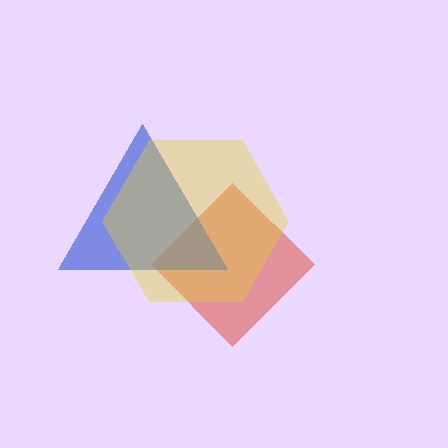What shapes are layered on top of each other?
The layered shapes are: a red diamond, a blue triangle, a yellow hexagon.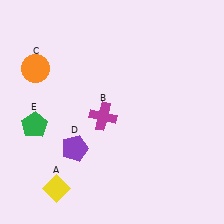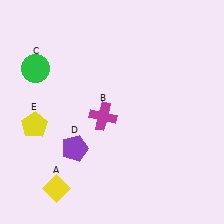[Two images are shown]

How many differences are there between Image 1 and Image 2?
There are 2 differences between the two images.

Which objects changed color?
C changed from orange to green. E changed from green to yellow.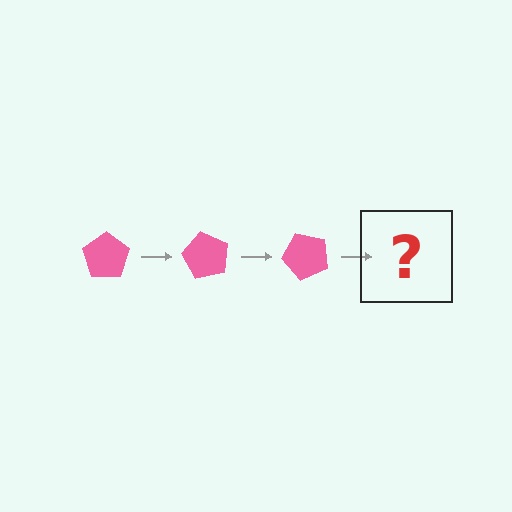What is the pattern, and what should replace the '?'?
The pattern is that the pentagon rotates 60 degrees each step. The '?' should be a pink pentagon rotated 180 degrees.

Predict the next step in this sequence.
The next step is a pink pentagon rotated 180 degrees.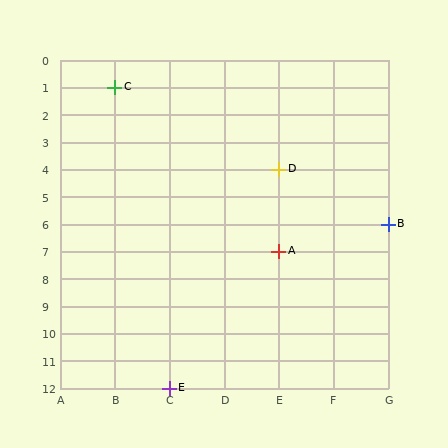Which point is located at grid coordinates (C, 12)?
Point E is at (C, 12).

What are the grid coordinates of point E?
Point E is at grid coordinates (C, 12).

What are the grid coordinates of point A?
Point A is at grid coordinates (E, 7).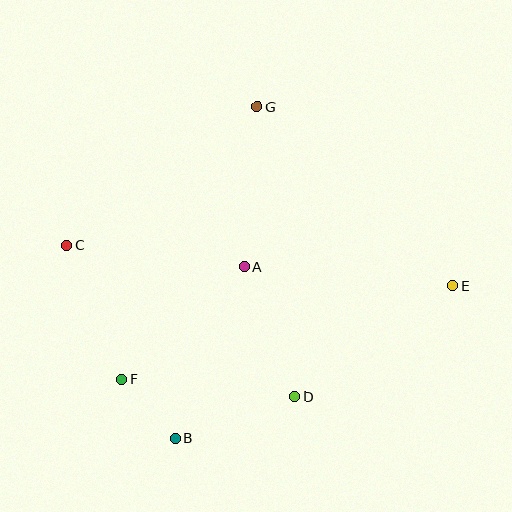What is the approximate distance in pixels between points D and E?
The distance between D and E is approximately 193 pixels.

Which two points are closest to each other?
Points B and F are closest to each other.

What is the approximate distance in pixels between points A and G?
The distance between A and G is approximately 161 pixels.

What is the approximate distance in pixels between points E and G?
The distance between E and G is approximately 265 pixels.